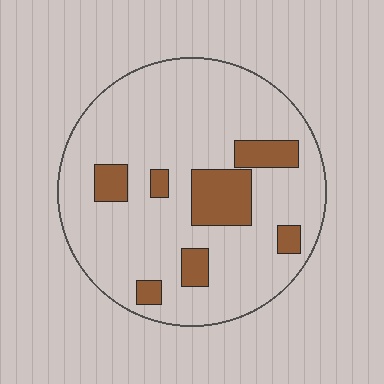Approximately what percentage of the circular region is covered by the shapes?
Approximately 15%.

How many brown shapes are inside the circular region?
7.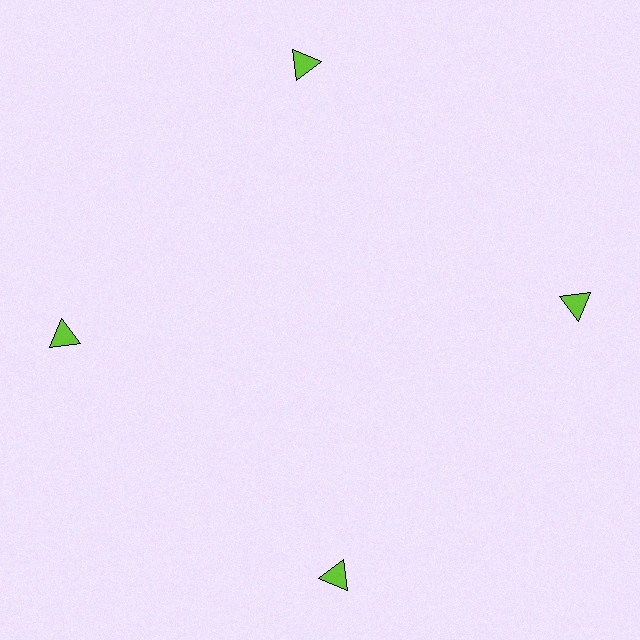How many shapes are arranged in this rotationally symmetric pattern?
There are 4 shapes, arranged in 4 groups of 1.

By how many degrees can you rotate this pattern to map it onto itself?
The pattern maps onto itself every 90 degrees of rotation.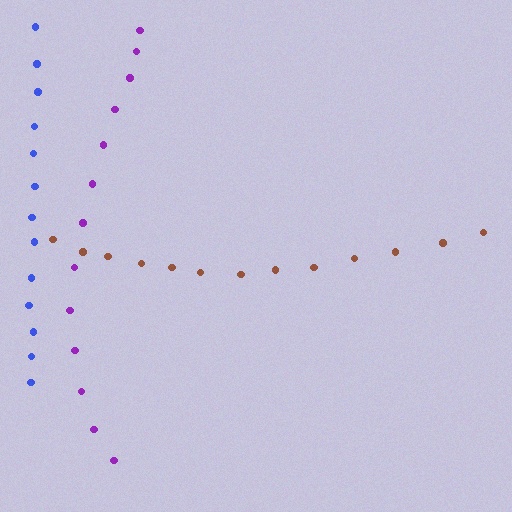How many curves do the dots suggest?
There are 3 distinct paths.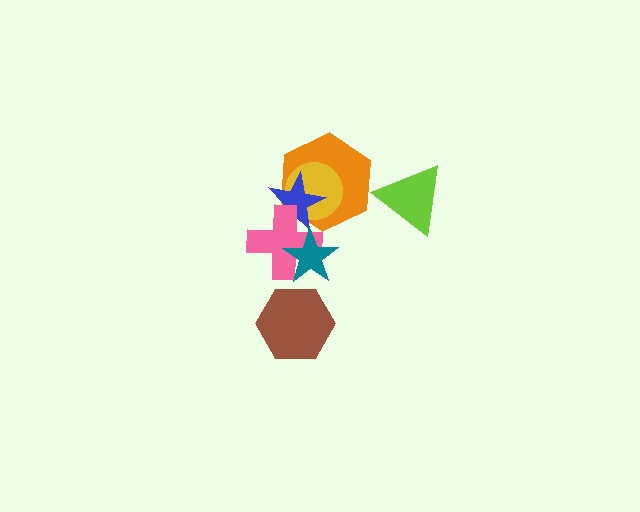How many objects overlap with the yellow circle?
3 objects overlap with the yellow circle.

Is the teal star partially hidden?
No, no other shape covers it.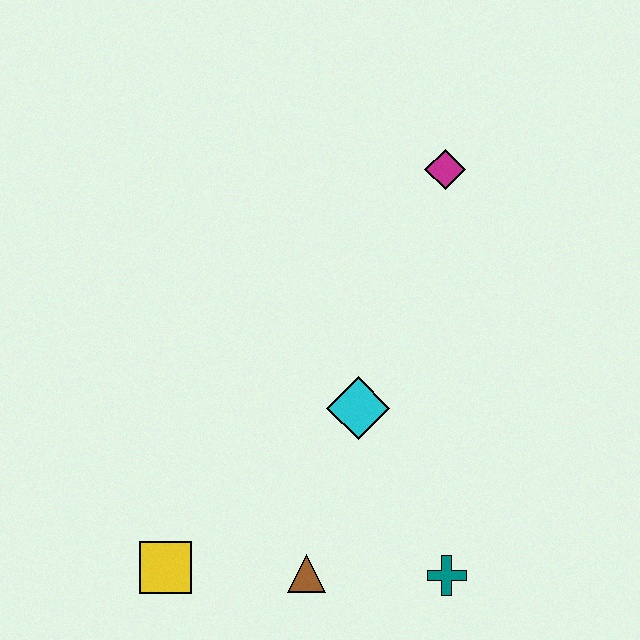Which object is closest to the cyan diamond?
The brown triangle is closest to the cyan diamond.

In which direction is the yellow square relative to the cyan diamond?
The yellow square is to the left of the cyan diamond.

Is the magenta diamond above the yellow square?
Yes